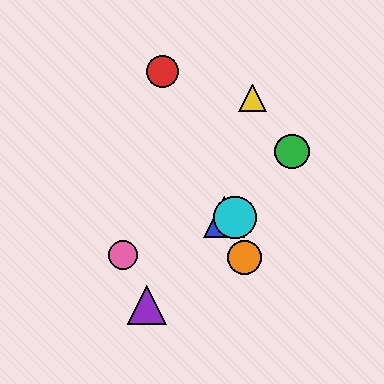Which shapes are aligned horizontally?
The blue triangle, the cyan circle are aligned horizontally.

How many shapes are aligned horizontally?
2 shapes (the blue triangle, the cyan circle) are aligned horizontally.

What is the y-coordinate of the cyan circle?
The cyan circle is at y≈217.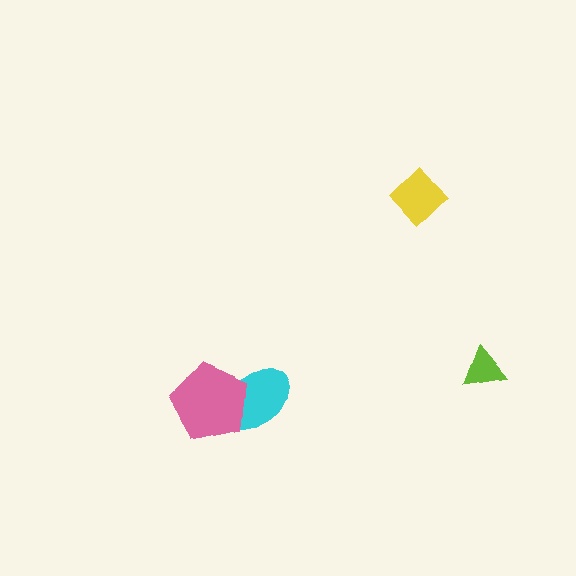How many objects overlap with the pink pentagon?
1 object overlaps with the pink pentagon.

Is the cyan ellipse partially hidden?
Yes, it is partially covered by another shape.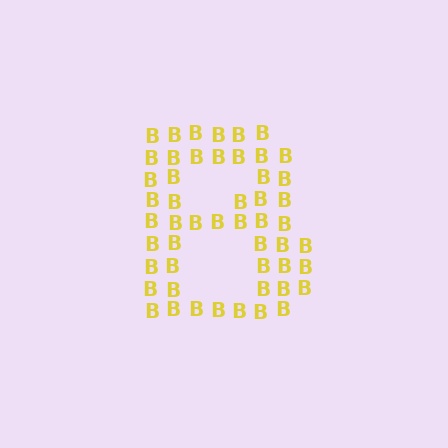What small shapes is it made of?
It is made of small letter B's.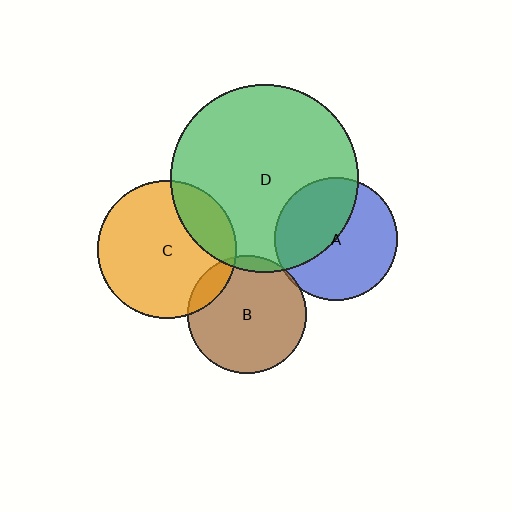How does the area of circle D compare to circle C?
Approximately 1.8 times.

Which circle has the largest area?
Circle D (green).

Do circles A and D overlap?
Yes.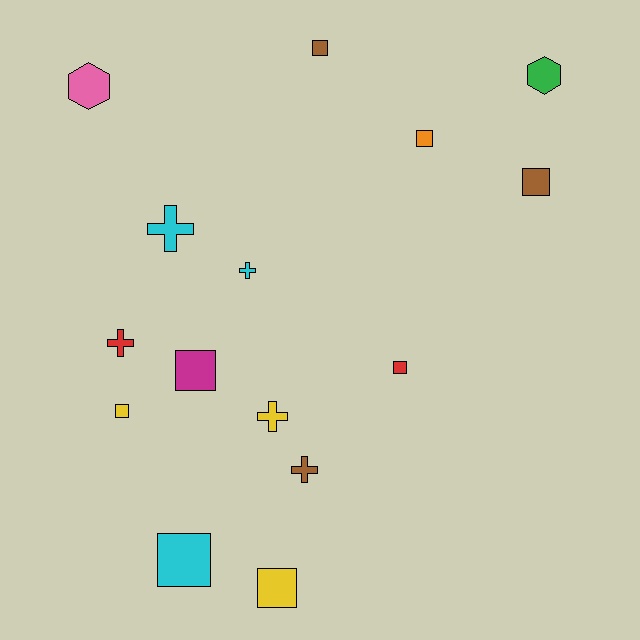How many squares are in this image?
There are 8 squares.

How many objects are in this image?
There are 15 objects.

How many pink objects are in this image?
There is 1 pink object.